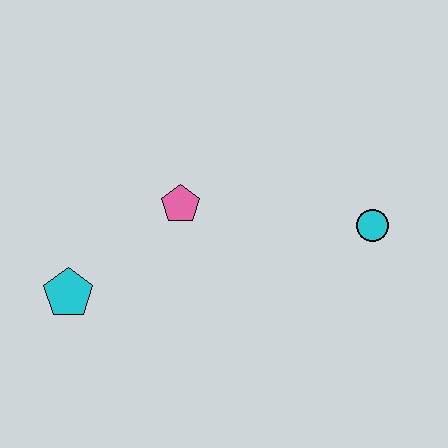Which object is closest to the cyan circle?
The pink pentagon is closest to the cyan circle.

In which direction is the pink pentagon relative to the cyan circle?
The pink pentagon is to the left of the cyan circle.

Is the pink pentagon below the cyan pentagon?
No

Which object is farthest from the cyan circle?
The cyan pentagon is farthest from the cyan circle.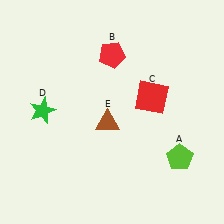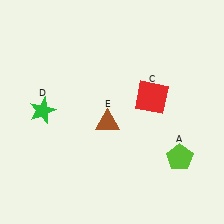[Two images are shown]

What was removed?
The red pentagon (B) was removed in Image 2.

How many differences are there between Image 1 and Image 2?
There is 1 difference between the two images.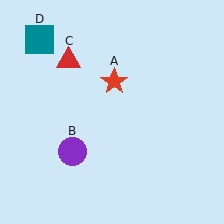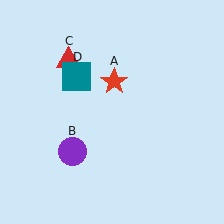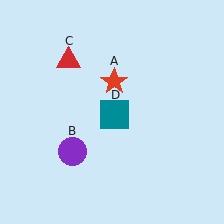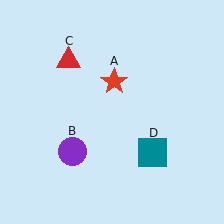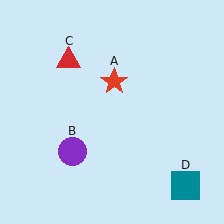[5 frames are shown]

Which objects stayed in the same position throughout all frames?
Red star (object A) and purple circle (object B) and red triangle (object C) remained stationary.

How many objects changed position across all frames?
1 object changed position: teal square (object D).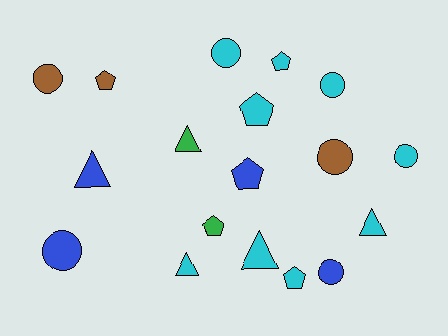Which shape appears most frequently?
Circle, with 7 objects.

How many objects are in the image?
There are 18 objects.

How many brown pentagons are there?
There is 1 brown pentagon.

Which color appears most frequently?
Cyan, with 9 objects.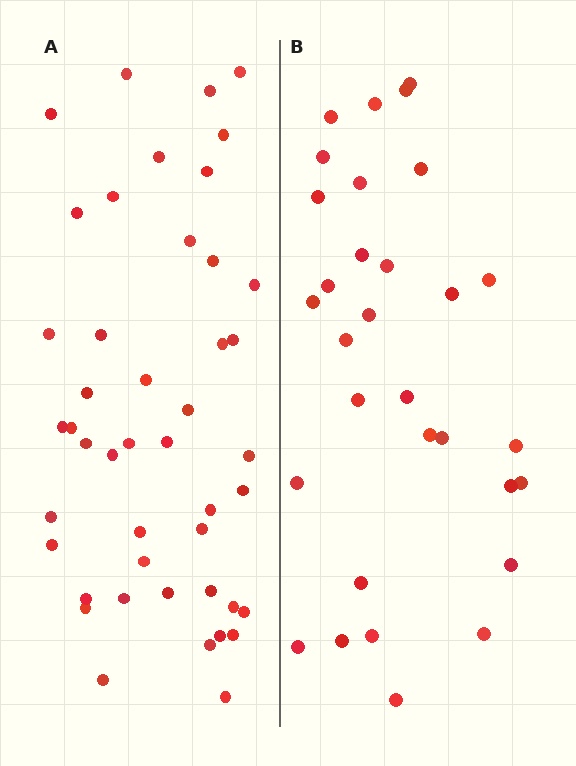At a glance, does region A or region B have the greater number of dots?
Region A (the left region) has more dots.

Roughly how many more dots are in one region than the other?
Region A has approximately 15 more dots than region B.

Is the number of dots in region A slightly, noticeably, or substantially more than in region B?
Region A has substantially more. The ratio is roughly 1.5 to 1.